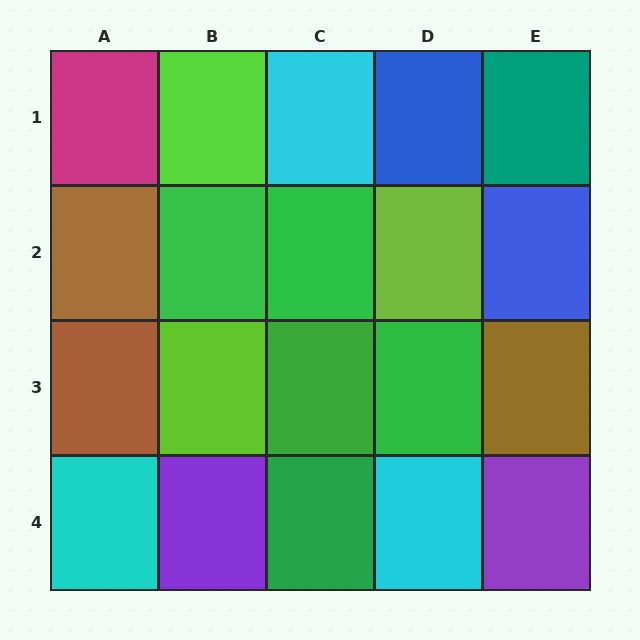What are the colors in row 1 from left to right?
Magenta, lime, cyan, blue, teal.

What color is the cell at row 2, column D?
Lime.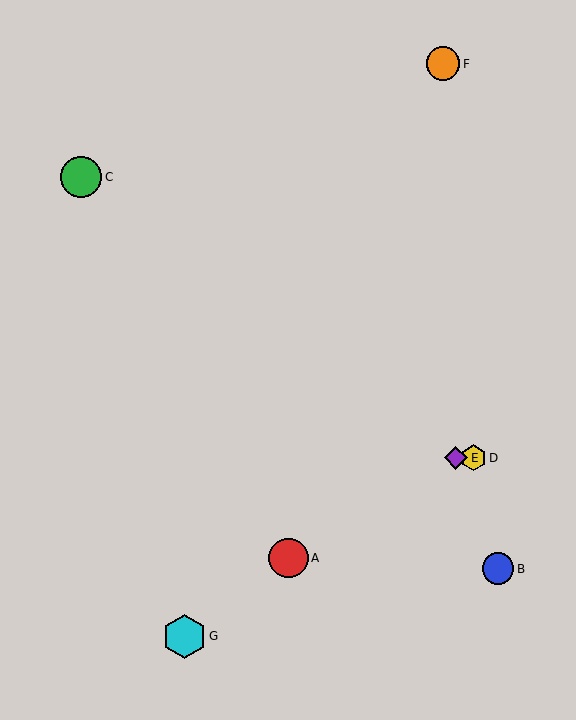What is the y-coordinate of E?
Object E is at y≈458.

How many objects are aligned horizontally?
2 objects (D, E) are aligned horizontally.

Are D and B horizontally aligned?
No, D is at y≈458 and B is at y≈569.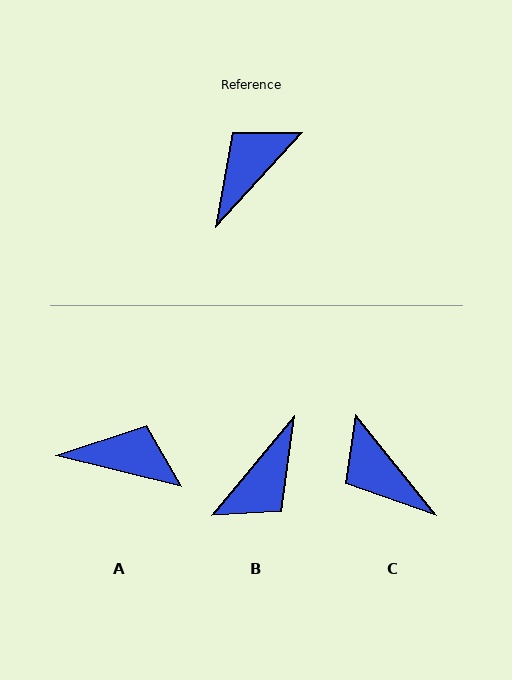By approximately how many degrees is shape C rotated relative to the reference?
Approximately 81 degrees counter-clockwise.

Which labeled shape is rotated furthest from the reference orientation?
B, about 178 degrees away.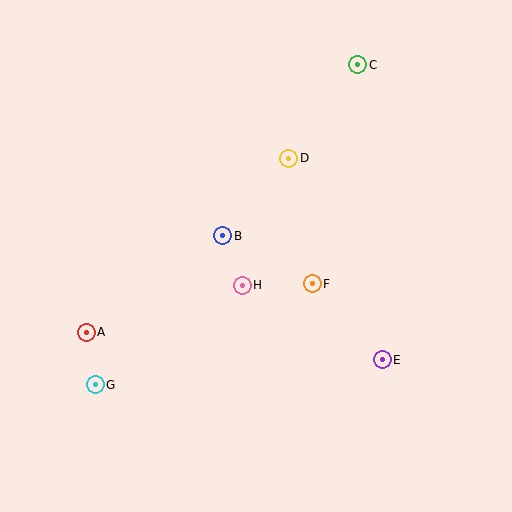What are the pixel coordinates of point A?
Point A is at (86, 332).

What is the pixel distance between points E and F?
The distance between E and F is 103 pixels.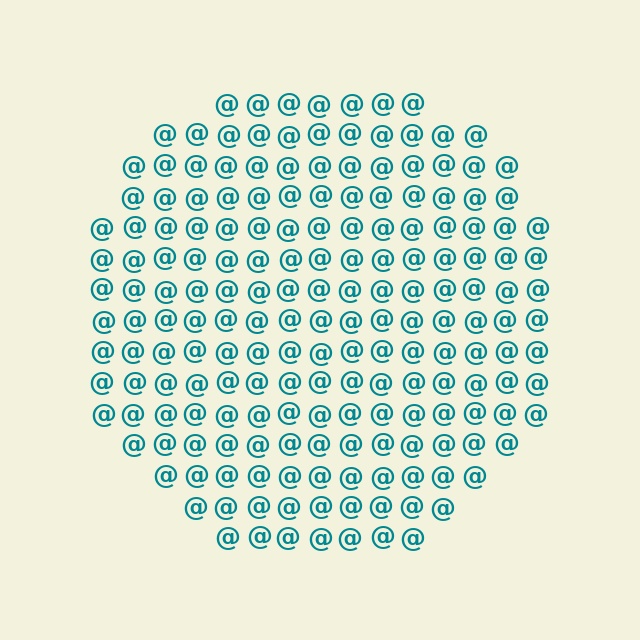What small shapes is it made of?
It is made of small at signs.